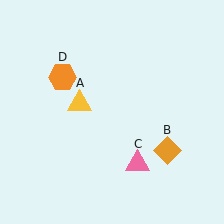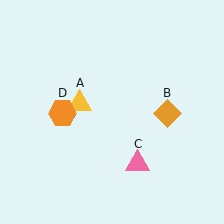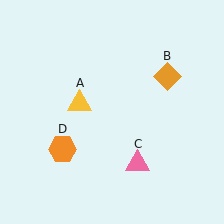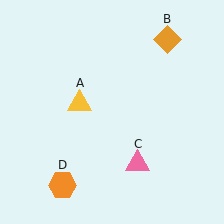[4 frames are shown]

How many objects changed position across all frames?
2 objects changed position: orange diamond (object B), orange hexagon (object D).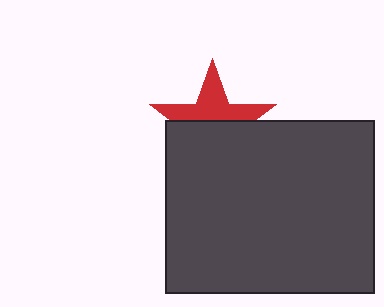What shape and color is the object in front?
The object in front is a dark gray rectangle.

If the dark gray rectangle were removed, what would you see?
You would see the complete red star.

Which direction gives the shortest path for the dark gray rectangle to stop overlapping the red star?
Moving down gives the shortest separation.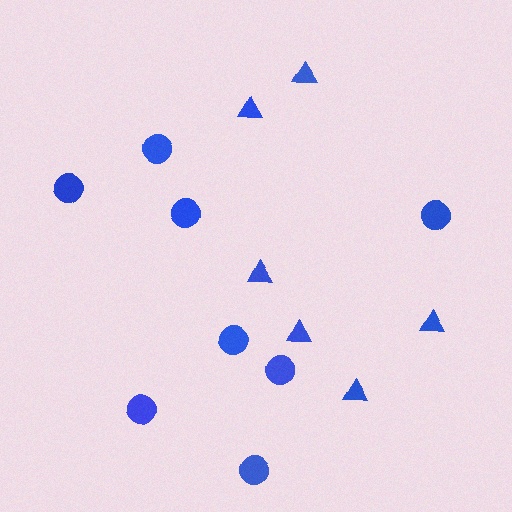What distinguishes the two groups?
There are 2 groups: one group of circles (8) and one group of triangles (6).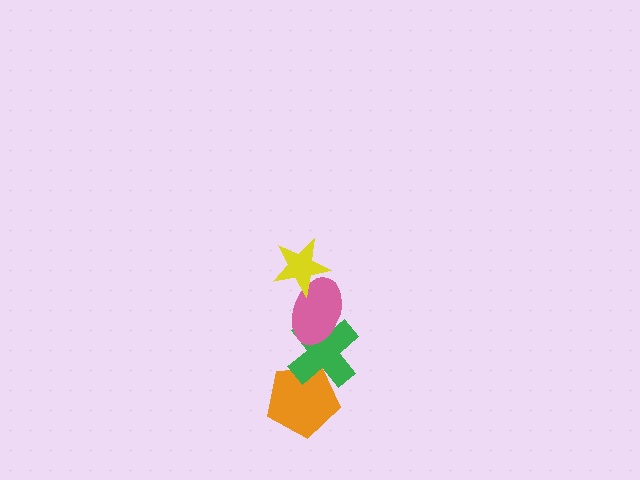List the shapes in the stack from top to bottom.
From top to bottom: the yellow star, the pink ellipse, the green cross, the orange pentagon.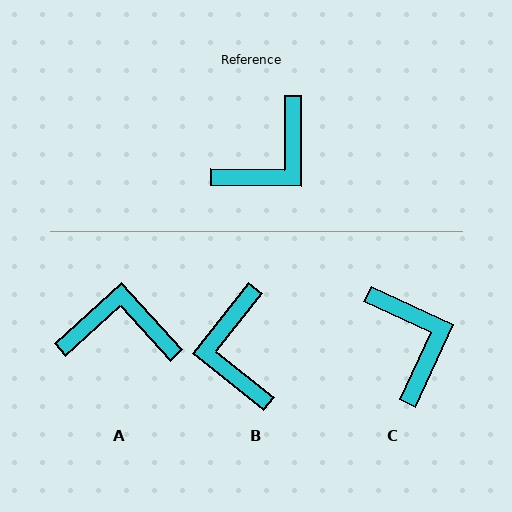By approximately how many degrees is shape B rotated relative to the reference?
Approximately 128 degrees clockwise.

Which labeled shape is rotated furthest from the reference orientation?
A, about 132 degrees away.